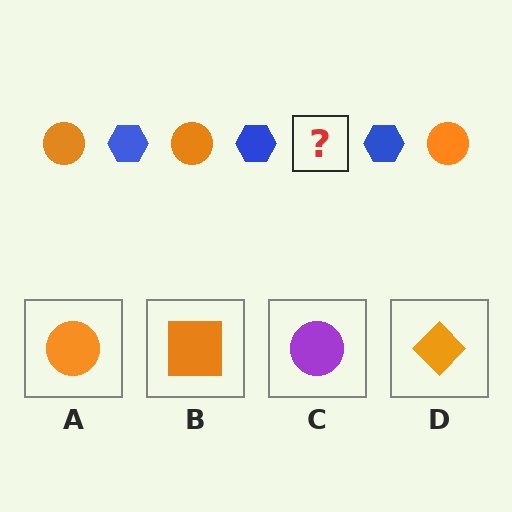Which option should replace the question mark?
Option A.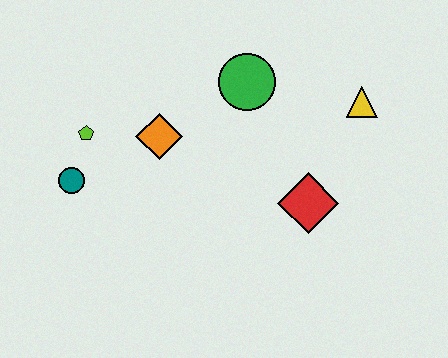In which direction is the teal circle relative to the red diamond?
The teal circle is to the left of the red diamond.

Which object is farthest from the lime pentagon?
The yellow triangle is farthest from the lime pentagon.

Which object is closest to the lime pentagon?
The teal circle is closest to the lime pentagon.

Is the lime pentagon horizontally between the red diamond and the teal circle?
Yes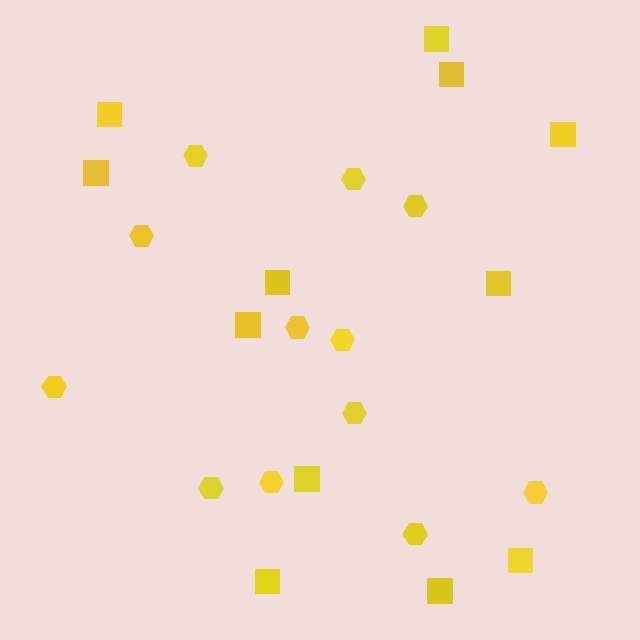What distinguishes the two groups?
There are 2 groups: one group of squares (12) and one group of hexagons (12).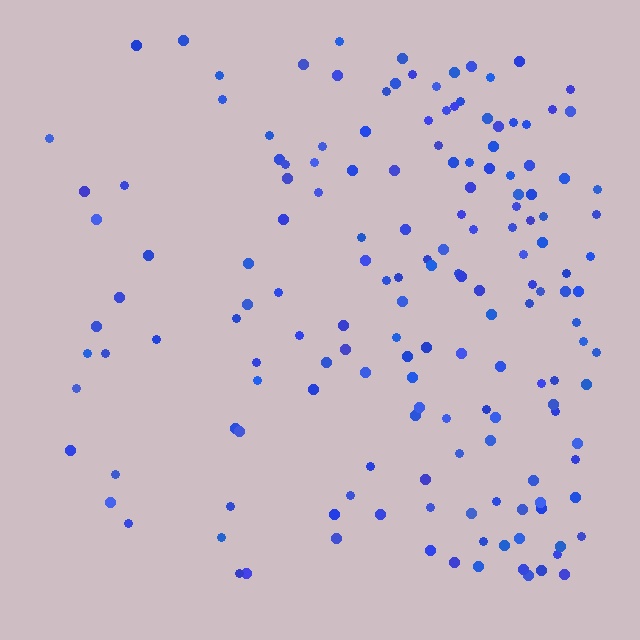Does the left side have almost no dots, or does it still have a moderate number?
Still a moderate number, just noticeably fewer than the right.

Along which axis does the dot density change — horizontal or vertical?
Horizontal.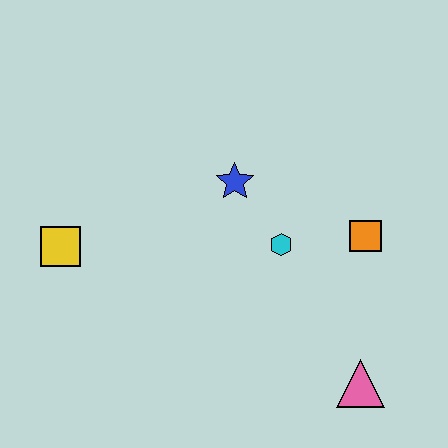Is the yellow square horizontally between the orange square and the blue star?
No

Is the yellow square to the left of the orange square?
Yes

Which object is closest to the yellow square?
The blue star is closest to the yellow square.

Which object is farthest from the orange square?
The yellow square is farthest from the orange square.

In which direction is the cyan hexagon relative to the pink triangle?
The cyan hexagon is above the pink triangle.